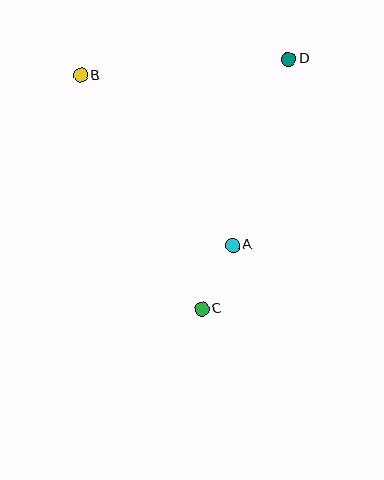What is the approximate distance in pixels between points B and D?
The distance between B and D is approximately 208 pixels.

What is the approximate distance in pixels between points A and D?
The distance between A and D is approximately 194 pixels.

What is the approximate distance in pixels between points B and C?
The distance between B and C is approximately 263 pixels.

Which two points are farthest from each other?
Points C and D are farthest from each other.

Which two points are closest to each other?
Points A and C are closest to each other.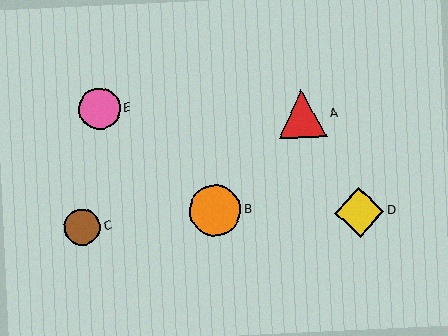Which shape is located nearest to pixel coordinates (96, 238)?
The brown circle (labeled C) at (82, 227) is nearest to that location.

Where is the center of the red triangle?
The center of the red triangle is at (302, 114).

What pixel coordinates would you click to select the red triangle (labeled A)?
Click at (302, 114) to select the red triangle A.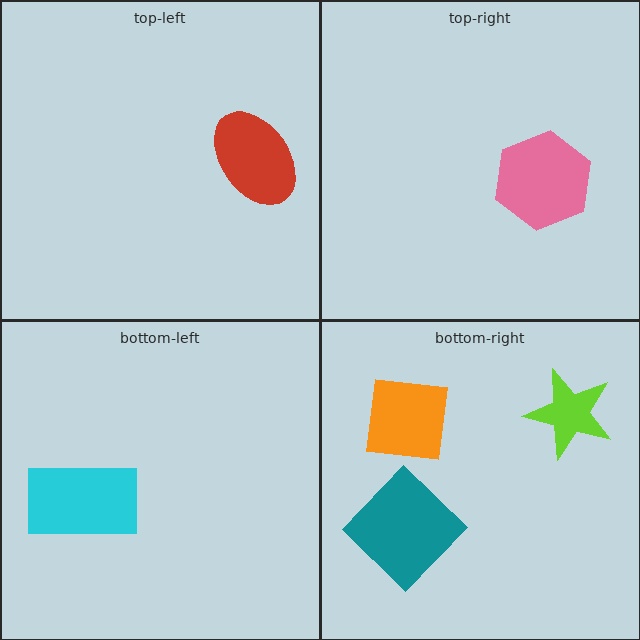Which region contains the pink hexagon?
The top-right region.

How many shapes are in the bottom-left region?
1.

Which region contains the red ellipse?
The top-left region.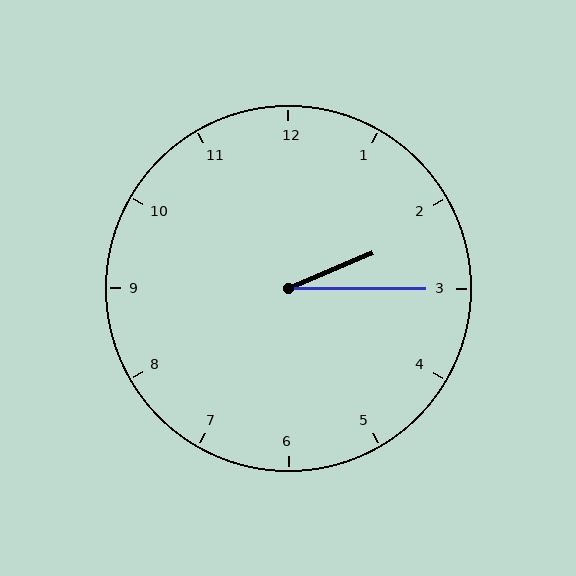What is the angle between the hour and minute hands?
Approximately 22 degrees.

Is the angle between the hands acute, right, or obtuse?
It is acute.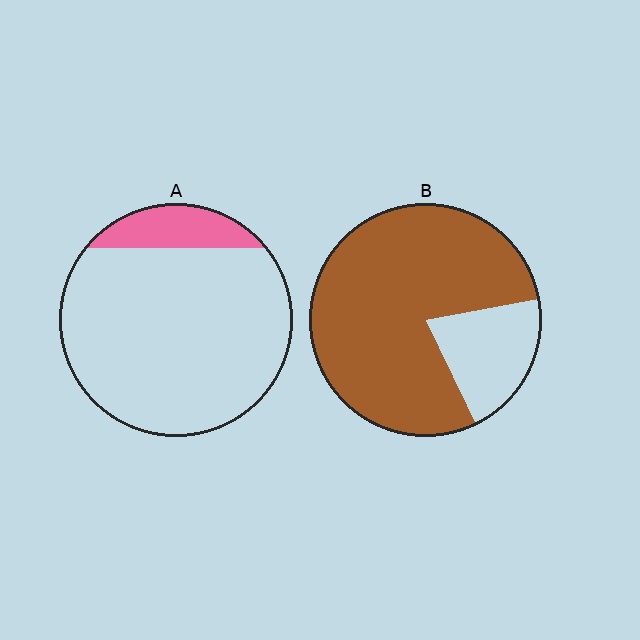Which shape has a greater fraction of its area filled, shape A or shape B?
Shape B.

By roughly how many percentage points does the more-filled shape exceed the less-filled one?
By roughly 65 percentage points (B over A).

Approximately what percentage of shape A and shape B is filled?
A is approximately 15% and B is approximately 80%.